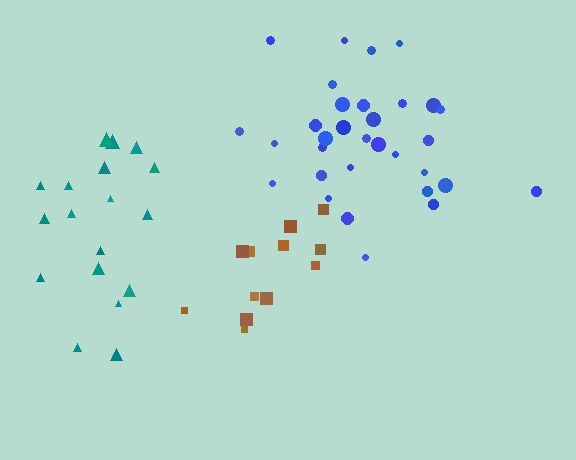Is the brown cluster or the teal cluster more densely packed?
Teal.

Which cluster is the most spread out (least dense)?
Brown.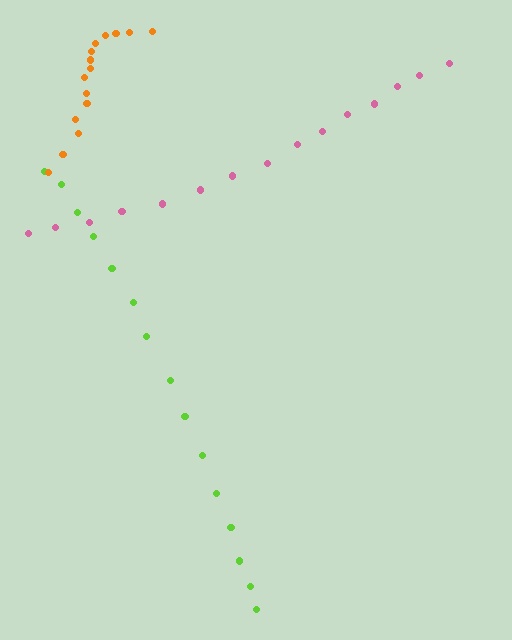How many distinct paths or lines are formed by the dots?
There are 3 distinct paths.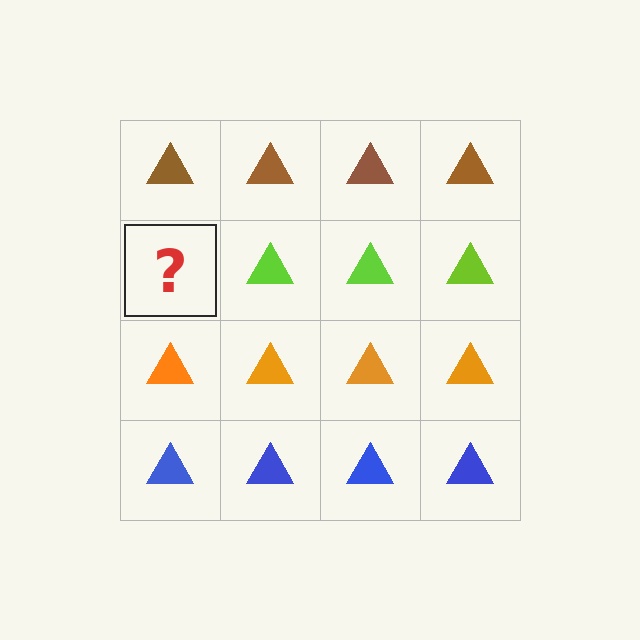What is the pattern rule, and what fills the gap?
The rule is that each row has a consistent color. The gap should be filled with a lime triangle.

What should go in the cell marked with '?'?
The missing cell should contain a lime triangle.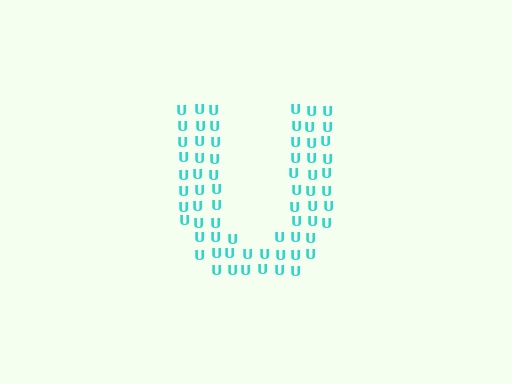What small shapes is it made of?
It is made of small letter U's.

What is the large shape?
The large shape is the letter U.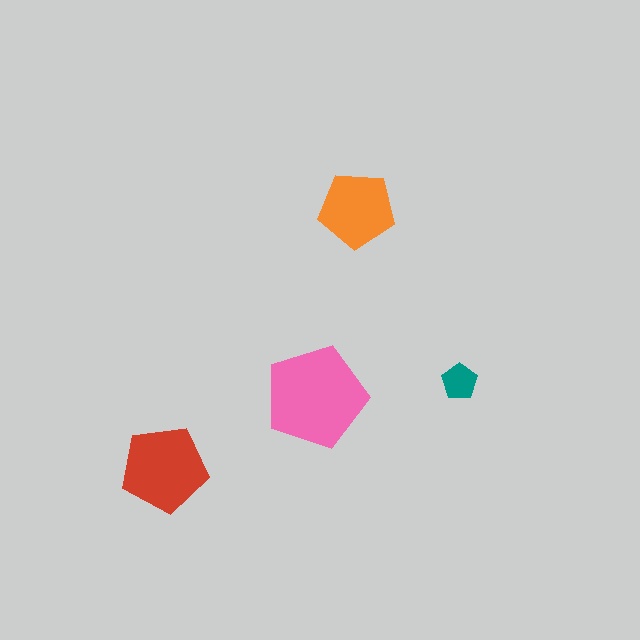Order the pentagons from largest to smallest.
the pink one, the red one, the orange one, the teal one.